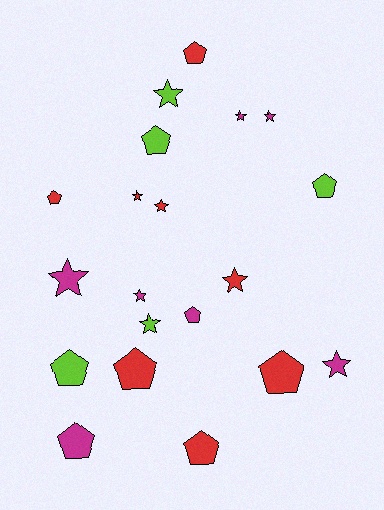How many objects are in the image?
There are 20 objects.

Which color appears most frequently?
Red, with 8 objects.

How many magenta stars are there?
There are 5 magenta stars.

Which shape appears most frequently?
Star, with 10 objects.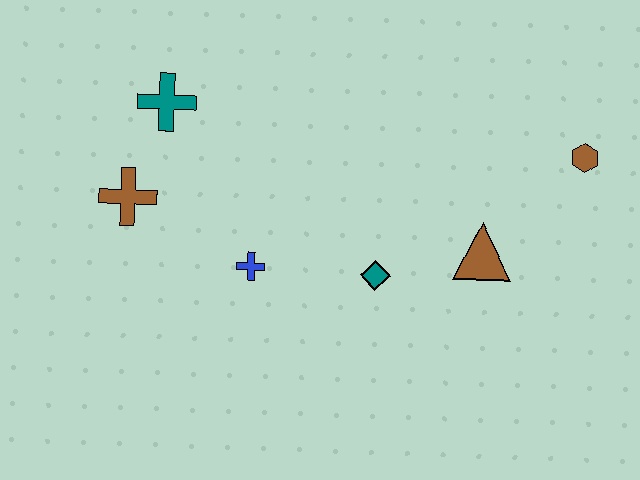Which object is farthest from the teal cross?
The brown hexagon is farthest from the teal cross.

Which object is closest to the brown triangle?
The teal diamond is closest to the brown triangle.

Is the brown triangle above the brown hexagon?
No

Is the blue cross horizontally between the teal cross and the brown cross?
No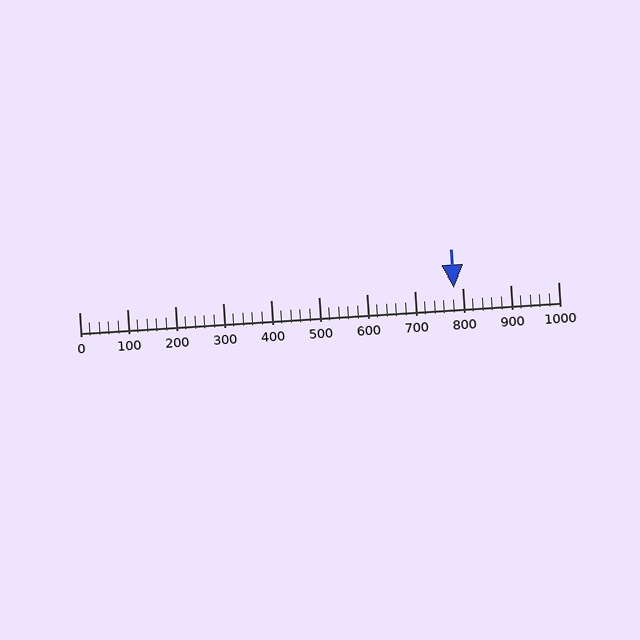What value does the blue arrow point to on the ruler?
The blue arrow points to approximately 782.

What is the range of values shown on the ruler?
The ruler shows values from 0 to 1000.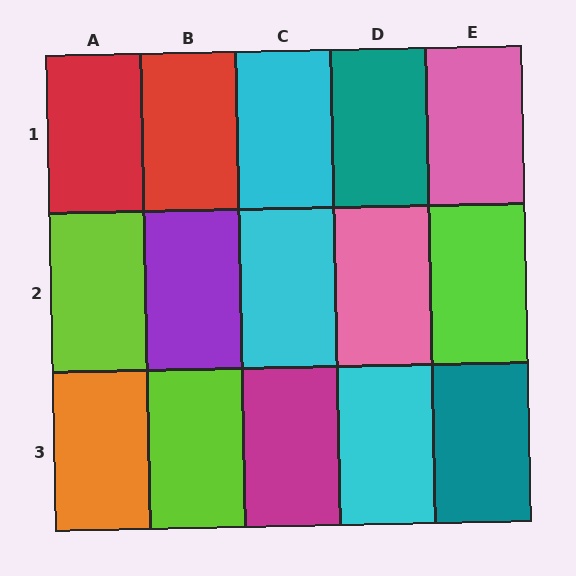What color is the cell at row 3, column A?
Orange.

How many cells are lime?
3 cells are lime.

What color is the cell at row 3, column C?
Magenta.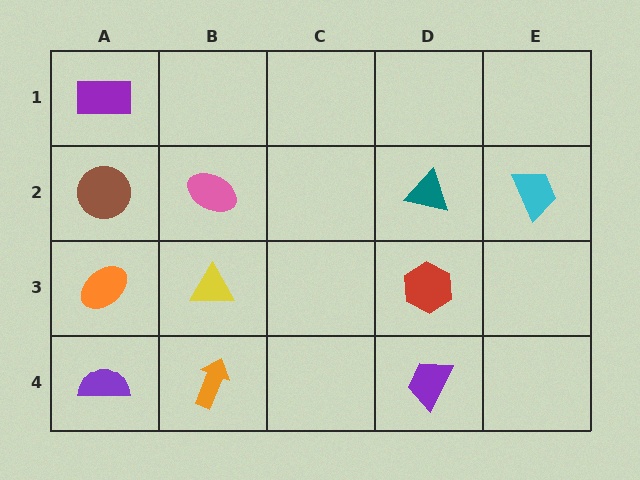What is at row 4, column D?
A purple trapezoid.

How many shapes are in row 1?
1 shape.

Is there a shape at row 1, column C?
No, that cell is empty.